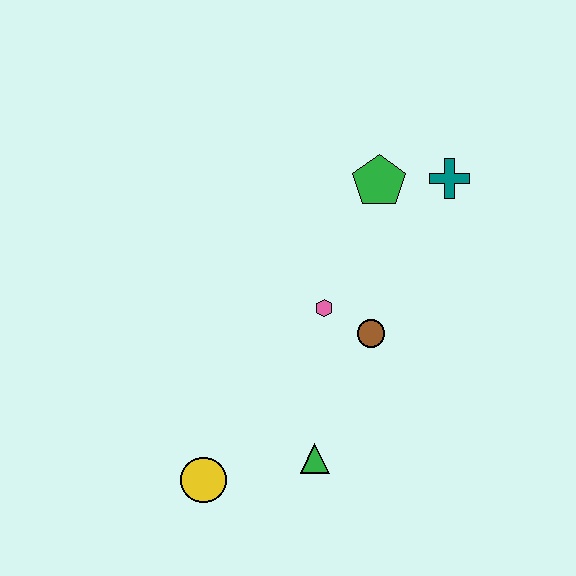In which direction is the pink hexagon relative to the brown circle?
The pink hexagon is to the left of the brown circle.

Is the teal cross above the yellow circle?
Yes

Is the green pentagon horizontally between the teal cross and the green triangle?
Yes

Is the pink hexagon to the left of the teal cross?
Yes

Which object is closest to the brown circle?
The pink hexagon is closest to the brown circle.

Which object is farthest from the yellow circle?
The teal cross is farthest from the yellow circle.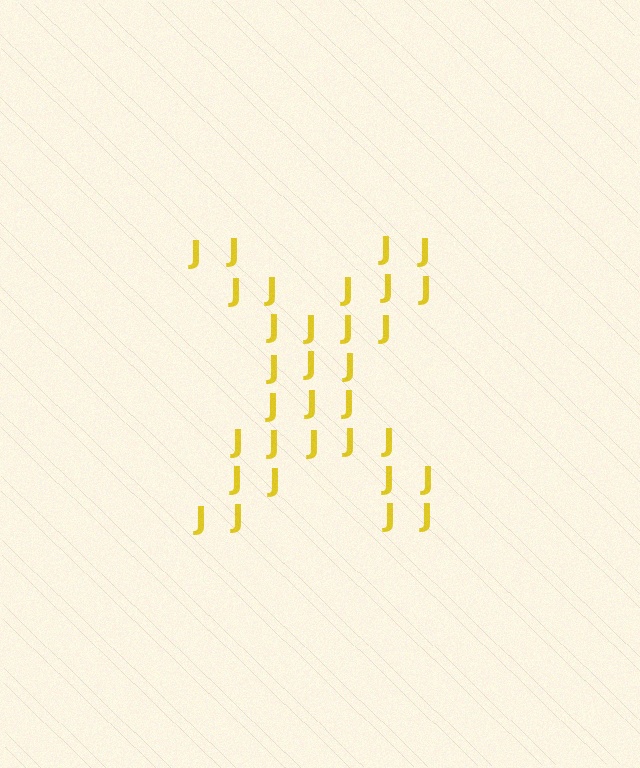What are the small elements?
The small elements are letter J's.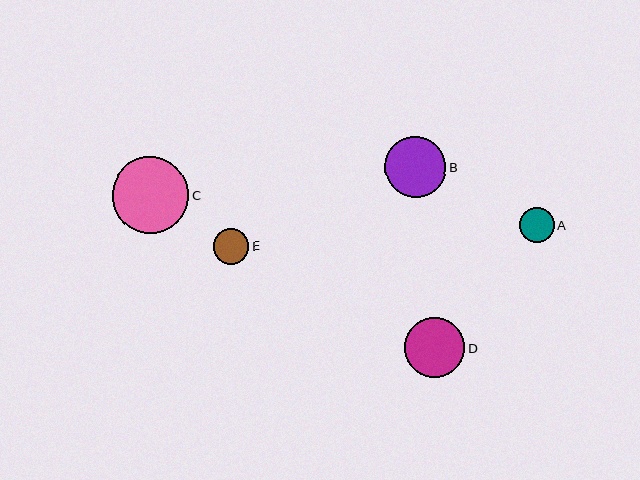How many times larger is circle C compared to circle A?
Circle C is approximately 2.2 times the size of circle A.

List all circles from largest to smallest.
From largest to smallest: C, B, D, E, A.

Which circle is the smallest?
Circle A is the smallest with a size of approximately 35 pixels.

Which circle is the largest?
Circle C is the largest with a size of approximately 77 pixels.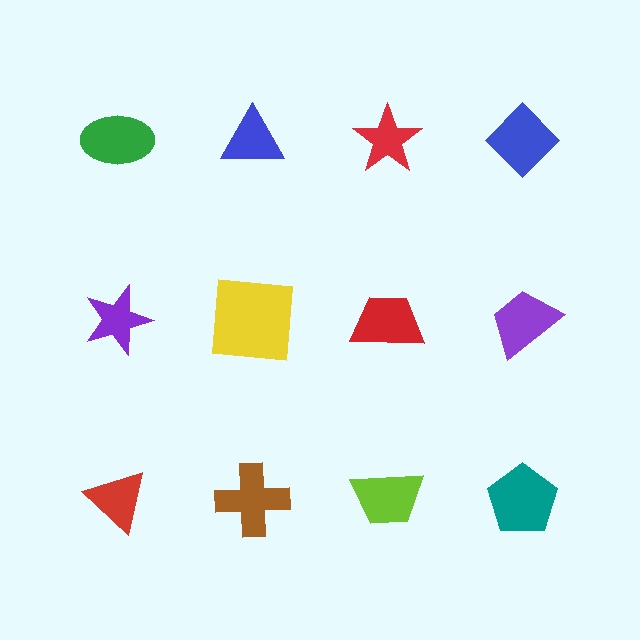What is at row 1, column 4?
A blue diamond.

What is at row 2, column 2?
A yellow square.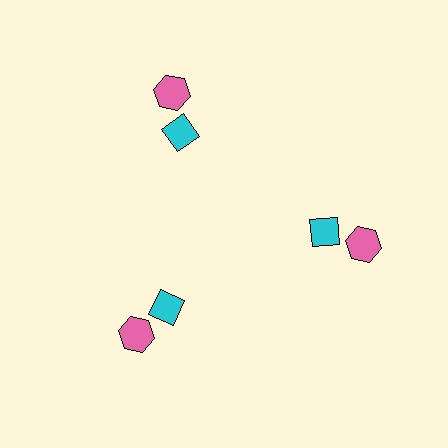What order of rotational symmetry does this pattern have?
This pattern has 3-fold rotational symmetry.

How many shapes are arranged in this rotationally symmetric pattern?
There are 6 shapes, arranged in 3 groups of 2.